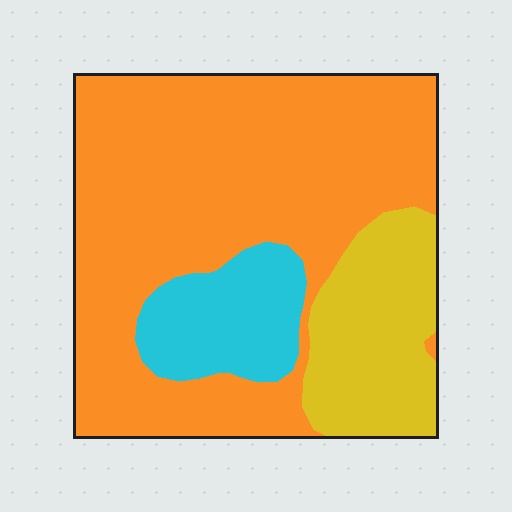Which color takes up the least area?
Cyan, at roughly 15%.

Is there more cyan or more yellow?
Yellow.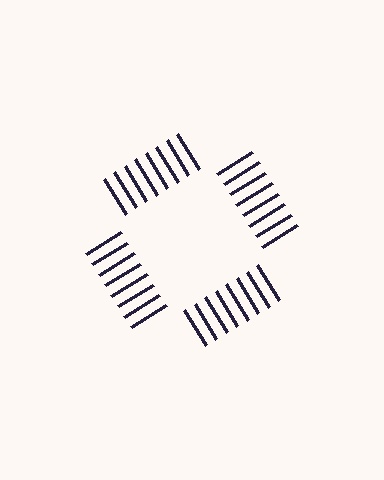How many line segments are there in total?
32 — 8 along each of the 4 edges.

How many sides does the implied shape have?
4 sides — the line-ends trace a square.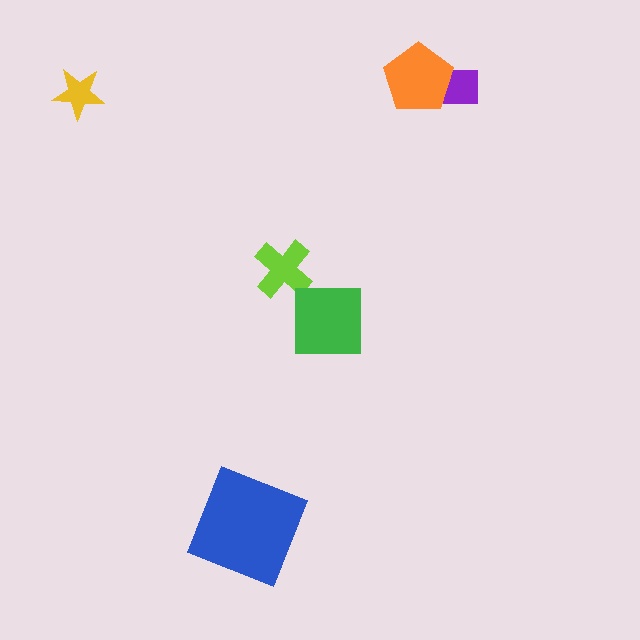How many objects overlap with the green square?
0 objects overlap with the green square.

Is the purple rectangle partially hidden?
Yes, it is partially covered by another shape.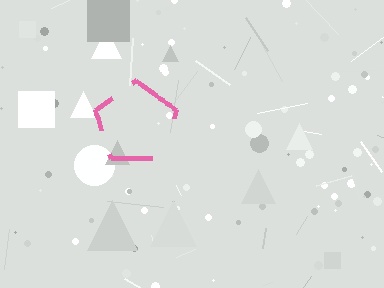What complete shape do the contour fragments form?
The contour fragments form a pentagon.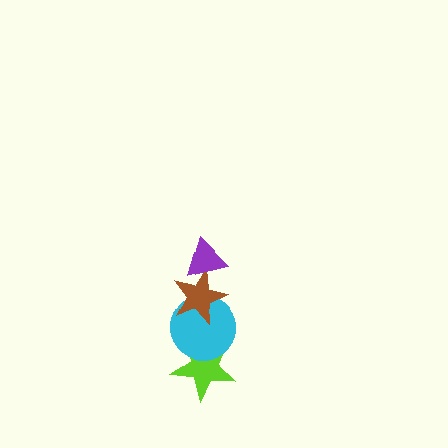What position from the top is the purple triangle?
The purple triangle is 1st from the top.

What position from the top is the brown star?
The brown star is 2nd from the top.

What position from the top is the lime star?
The lime star is 4th from the top.